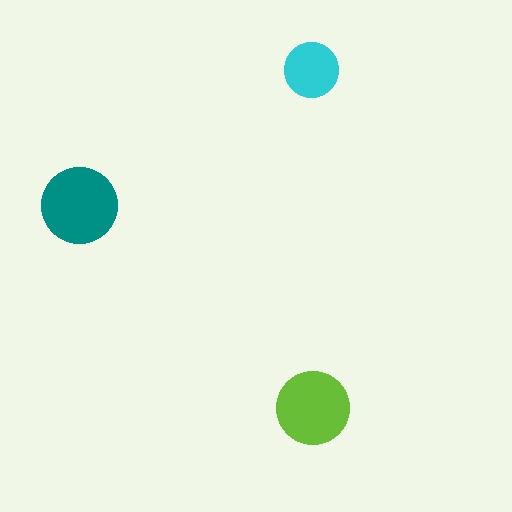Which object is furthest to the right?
The lime circle is rightmost.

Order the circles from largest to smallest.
the teal one, the lime one, the cyan one.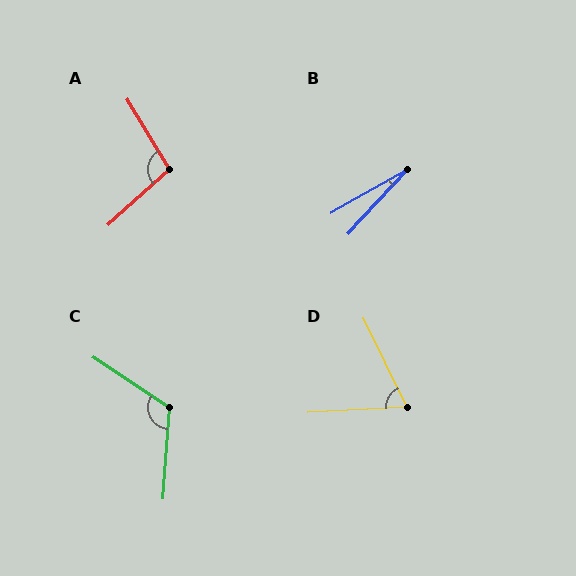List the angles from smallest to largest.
B (17°), D (67°), A (101°), C (119°).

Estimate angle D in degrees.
Approximately 67 degrees.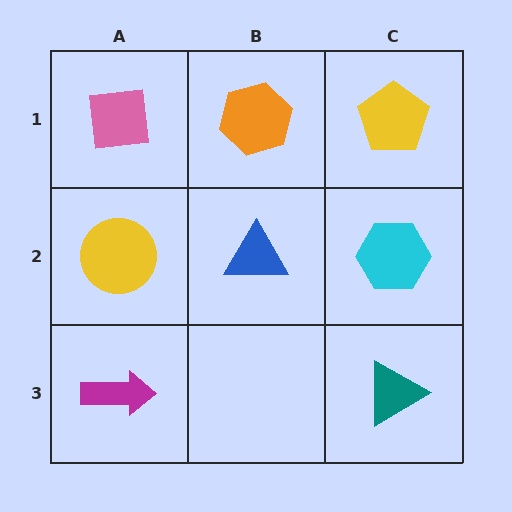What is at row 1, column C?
A yellow pentagon.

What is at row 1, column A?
A pink square.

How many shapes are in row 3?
2 shapes.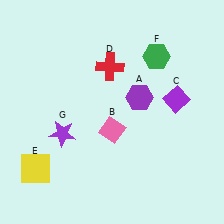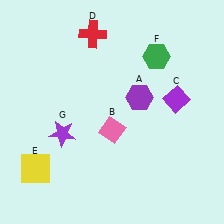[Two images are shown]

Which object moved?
The red cross (D) moved up.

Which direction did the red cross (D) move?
The red cross (D) moved up.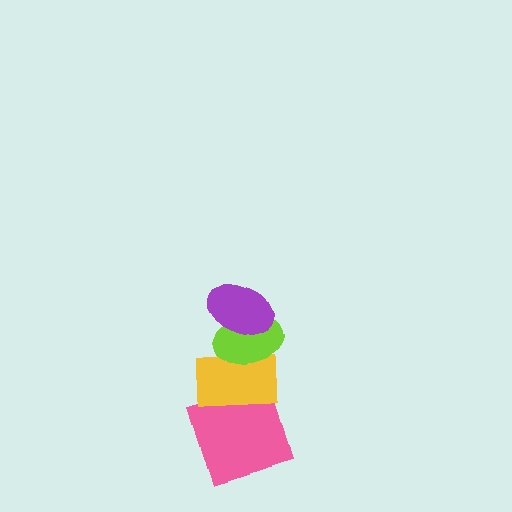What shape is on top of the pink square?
The yellow rectangle is on top of the pink square.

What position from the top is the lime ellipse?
The lime ellipse is 2nd from the top.